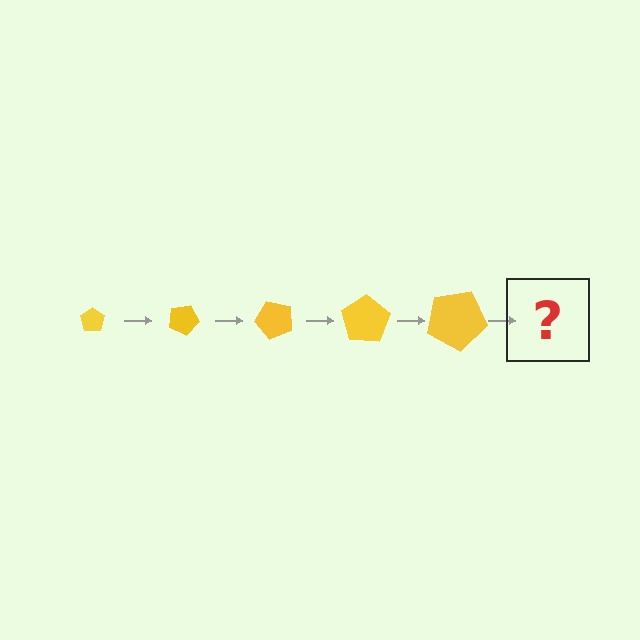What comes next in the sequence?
The next element should be a pentagon, larger than the previous one and rotated 125 degrees from the start.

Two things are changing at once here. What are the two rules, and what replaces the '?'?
The two rules are that the pentagon grows larger each step and it rotates 25 degrees each step. The '?' should be a pentagon, larger than the previous one and rotated 125 degrees from the start.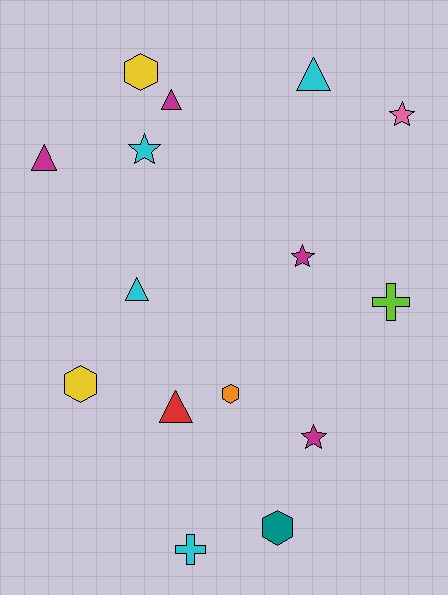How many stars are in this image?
There are 4 stars.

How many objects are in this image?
There are 15 objects.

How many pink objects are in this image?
There is 1 pink object.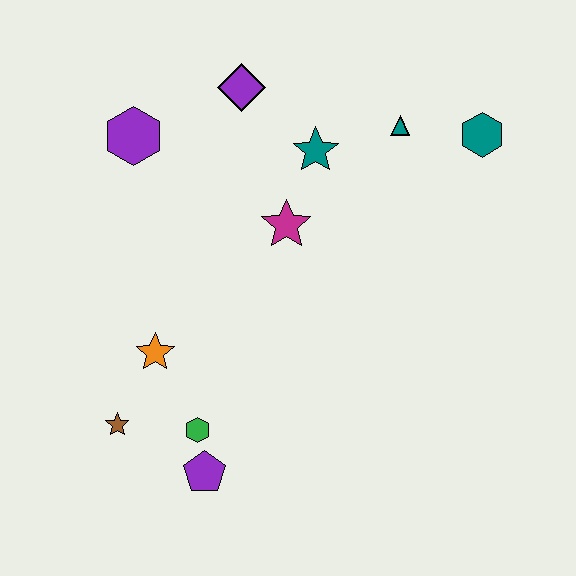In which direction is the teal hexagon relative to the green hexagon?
The teal hexagon is above the green hexagon.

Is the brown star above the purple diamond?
No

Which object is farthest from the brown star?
The teal hexagon is farthest from the brown star.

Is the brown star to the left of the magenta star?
Yes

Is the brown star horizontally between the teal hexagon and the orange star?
No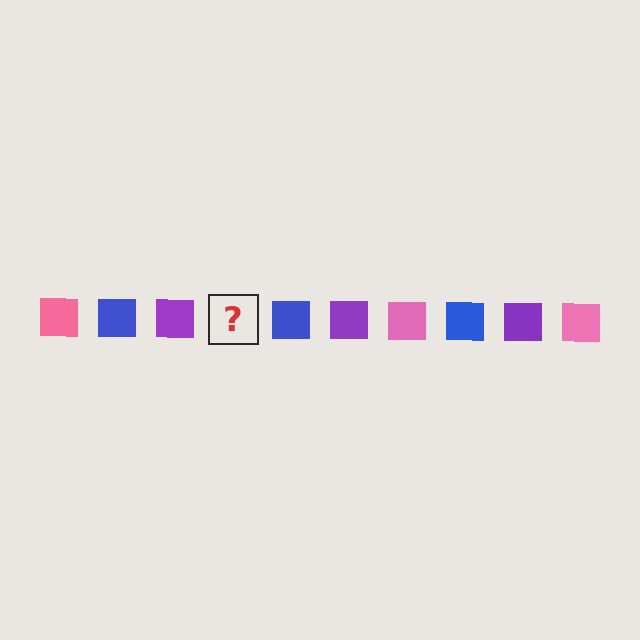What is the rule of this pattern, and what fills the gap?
The rule is that the pattern cycles through pink, blue, purple squares. The gap should be filled with a pink square.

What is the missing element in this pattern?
The missing element is a pink square.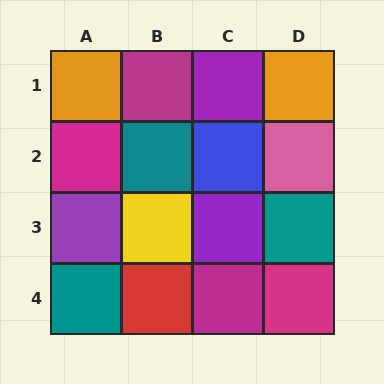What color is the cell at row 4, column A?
Teal.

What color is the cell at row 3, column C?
Purple.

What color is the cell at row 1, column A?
Orange.